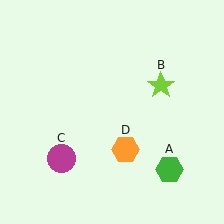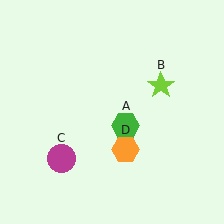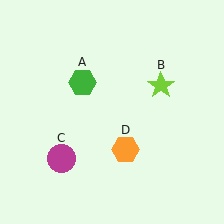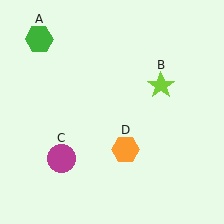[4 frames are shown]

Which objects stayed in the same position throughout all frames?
Lime star (object B) and magenta circle (object C) and orange hexagon (object D) remained stationary.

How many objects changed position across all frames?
1 object changed position: green hexagon (object A).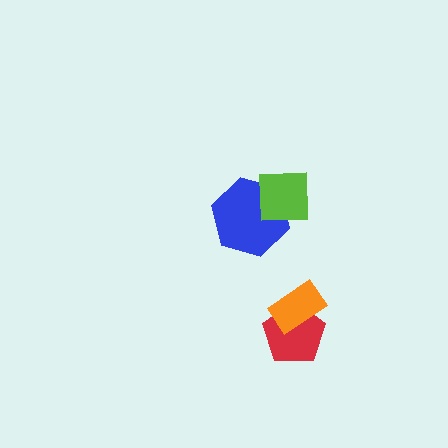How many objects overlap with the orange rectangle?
1 object overlaps with the orange rectangle.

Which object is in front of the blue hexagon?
The lime square is in front of the blue hexagon.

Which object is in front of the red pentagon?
The orange rectangle is in front of the red pentagon.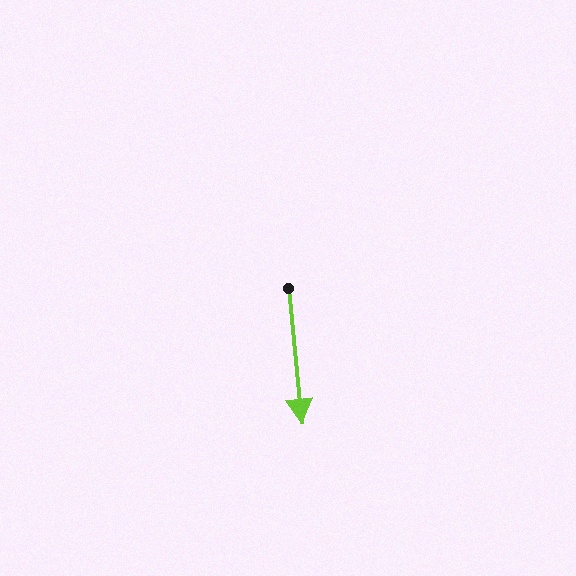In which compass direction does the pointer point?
South.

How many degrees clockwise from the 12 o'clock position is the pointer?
Approximately 174 degrees.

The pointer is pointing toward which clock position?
Roughly 6 o'clock.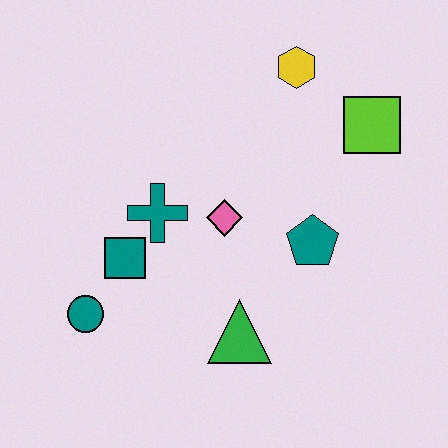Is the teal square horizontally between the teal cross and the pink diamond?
No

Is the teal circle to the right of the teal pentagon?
No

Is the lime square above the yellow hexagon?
No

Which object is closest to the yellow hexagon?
The lime square is closest to the yellow hexagon.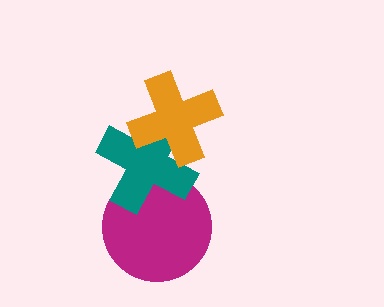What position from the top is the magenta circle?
The magenta circle is 3rd from the top.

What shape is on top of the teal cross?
The orange cross is on top of the teal cross.